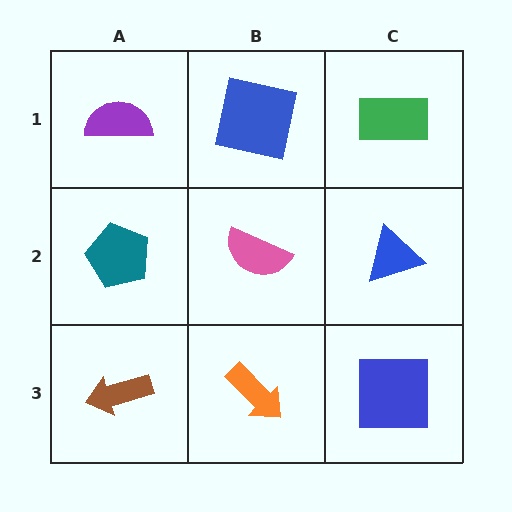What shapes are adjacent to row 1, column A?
A teal pentagon (row 2, column A), a blue square (row 1, column B).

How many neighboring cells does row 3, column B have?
3.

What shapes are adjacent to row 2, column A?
A purple semicircle (row 1, column A), a brown arrow (row 3, column A), a pink semicircle (row 2, column B).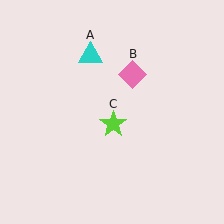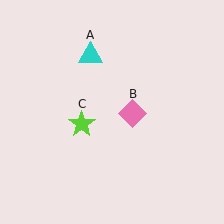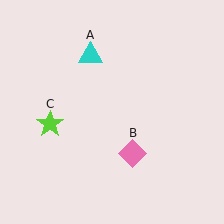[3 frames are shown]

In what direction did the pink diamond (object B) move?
The pink diamond (object B) moved down.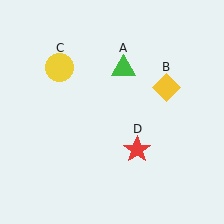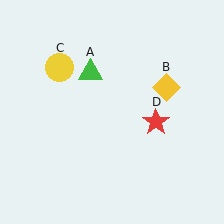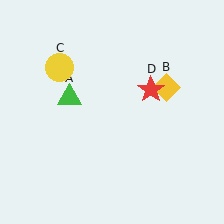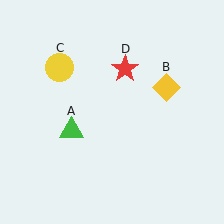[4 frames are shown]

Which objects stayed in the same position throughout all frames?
Yellow diamond (object B) and yellow circle (object C) remained stationary.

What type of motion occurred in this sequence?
The green triangle (object A), red star (object D) rotated counterclockwise around the center of the scene.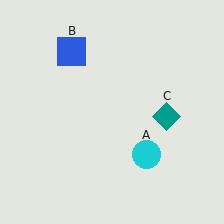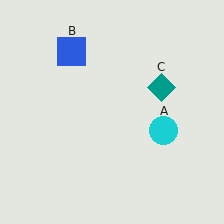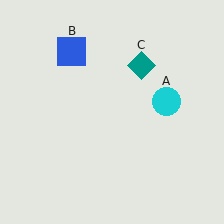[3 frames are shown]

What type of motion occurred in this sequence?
The cyan circle (object A), teal diamond (object C) rotated counterclockwise around the center of the scene.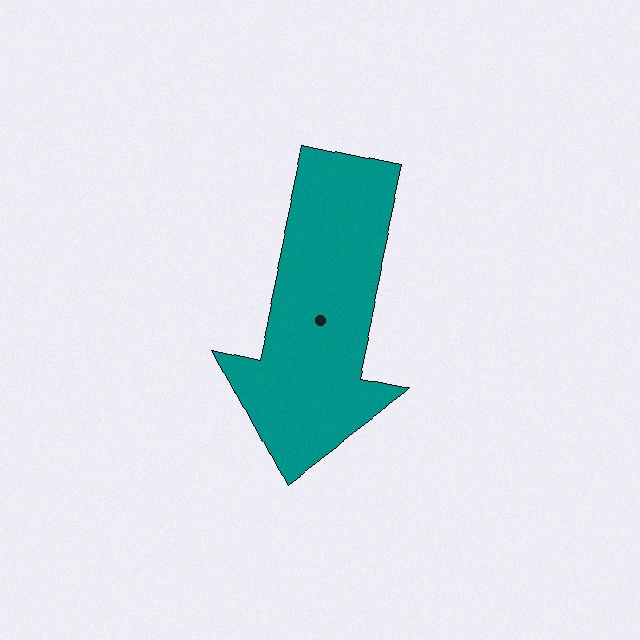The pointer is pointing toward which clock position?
Roughly 6 o'clock.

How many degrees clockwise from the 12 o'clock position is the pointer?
Approximately 192 degrees.